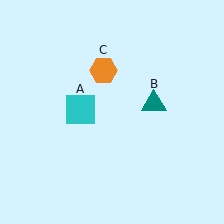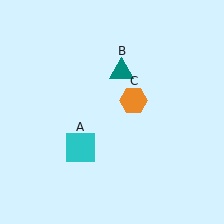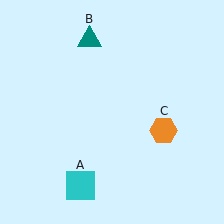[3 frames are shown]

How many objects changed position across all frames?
3 objects changed position: cyan square (object A), teal triangle (object B), orange hexagon (object C).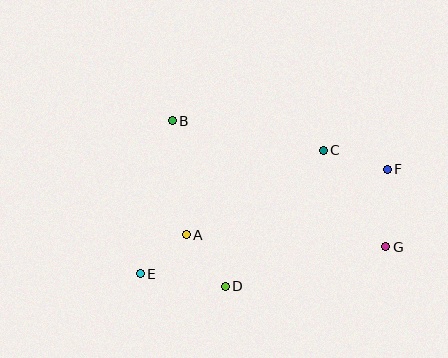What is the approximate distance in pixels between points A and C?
The distance between A and C is approximately 161 pixels.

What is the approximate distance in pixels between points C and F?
The distance between C and F is approximately 66 pixels.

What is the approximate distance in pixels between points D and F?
The distance between D and F is approximately 200 pixels.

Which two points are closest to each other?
Points A and E are closest to each other.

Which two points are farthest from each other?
Points E and F are farthest from each other.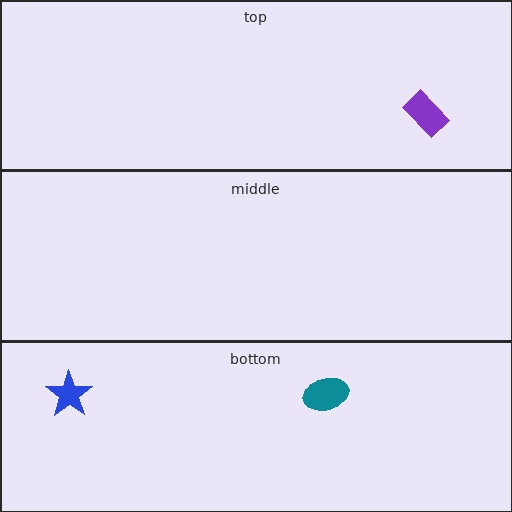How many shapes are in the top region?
1.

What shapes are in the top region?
The purple rectangle.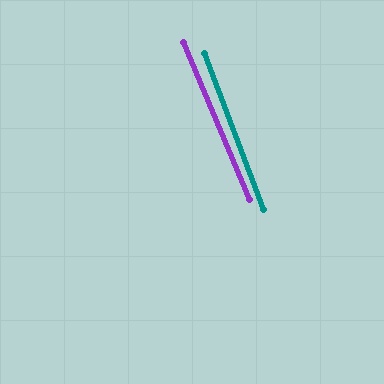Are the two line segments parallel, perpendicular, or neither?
Parallel — their directions differ by only 1.9°.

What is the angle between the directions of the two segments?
Approximately 2 degrees.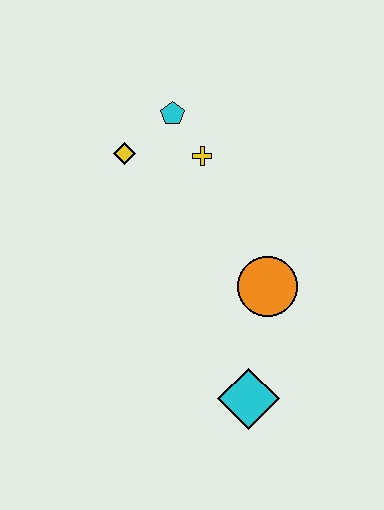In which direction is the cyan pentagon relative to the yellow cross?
The cyan pentagon is above the yellow cross.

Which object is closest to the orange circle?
The cyan diamond is closest to the orange circle.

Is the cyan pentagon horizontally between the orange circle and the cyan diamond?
No